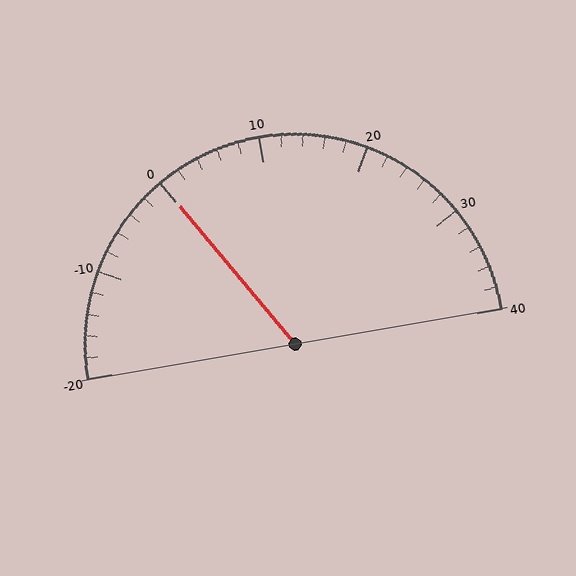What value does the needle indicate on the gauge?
The needle indicates approximately 0.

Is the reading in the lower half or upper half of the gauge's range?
The reading is in the lower half of the range (-20 to 40).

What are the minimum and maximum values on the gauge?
The gauge ranges from -20 to 40.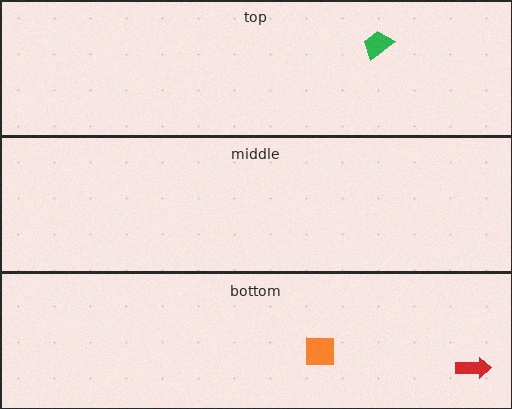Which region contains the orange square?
The bottom region.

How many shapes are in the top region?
1.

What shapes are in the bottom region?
The red arrow, the orange square.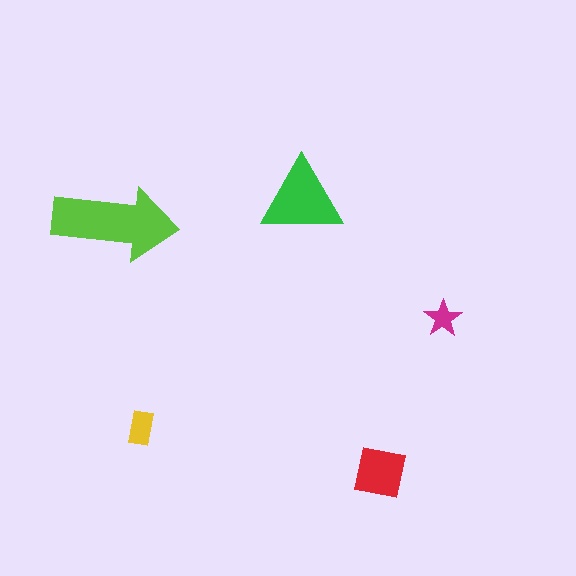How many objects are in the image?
There are 5 objects in the image.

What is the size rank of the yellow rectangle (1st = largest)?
4th.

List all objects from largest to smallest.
The lime arrow, the green triangle, the red square, the yellow rectangle, the magenta star.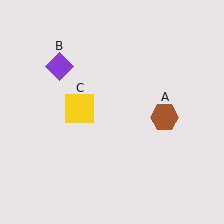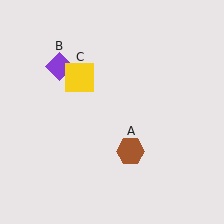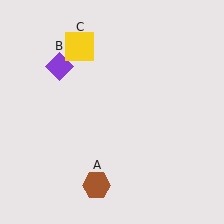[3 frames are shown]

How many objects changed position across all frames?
2 objects changed position: brown hexagon (object A), yellow square (object C).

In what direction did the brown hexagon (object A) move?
The brown hexagon (object A) moved down and to the left.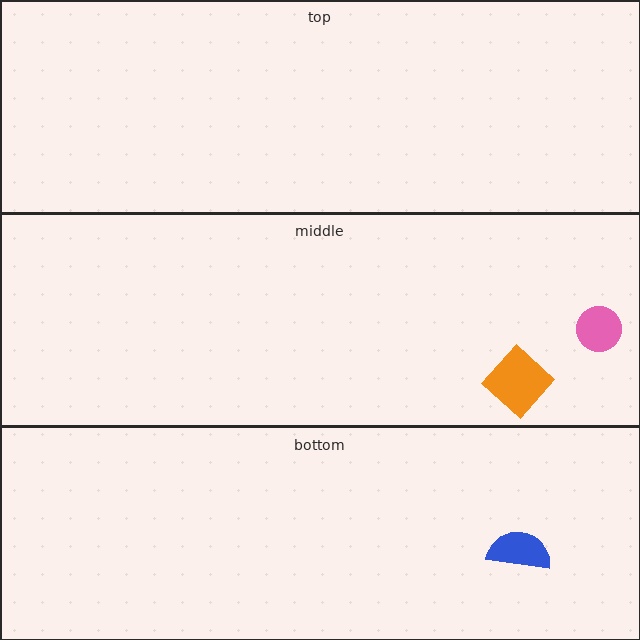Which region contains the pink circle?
The middle region.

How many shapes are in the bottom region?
1.